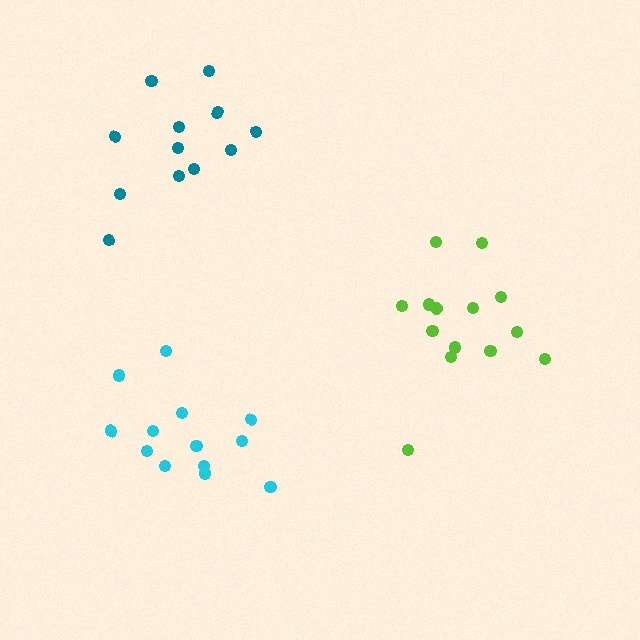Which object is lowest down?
The cyan cluster is bottommost.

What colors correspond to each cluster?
The clusters are colored: lime, cyan, teal.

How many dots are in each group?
Group 1: 14 dots, Group 2: 13 dots, Group 3: 12 dots (39 total).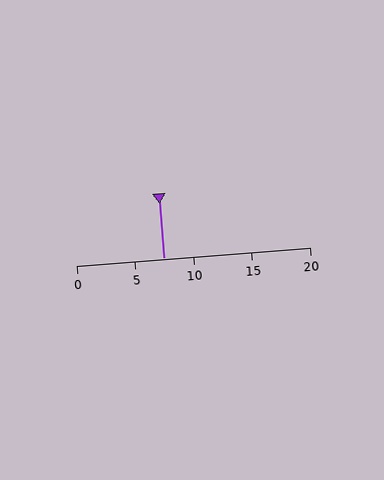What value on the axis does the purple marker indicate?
The marker indicates approximately 7.5.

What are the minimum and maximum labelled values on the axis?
The axis runs from 0 to 20.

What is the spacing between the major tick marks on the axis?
The major ticks are spaced 5 apart.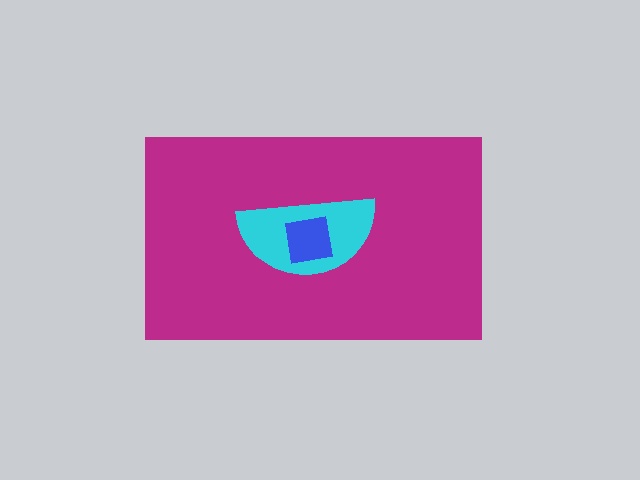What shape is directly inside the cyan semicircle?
The blue square.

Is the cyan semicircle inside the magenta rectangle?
Yes.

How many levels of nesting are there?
3.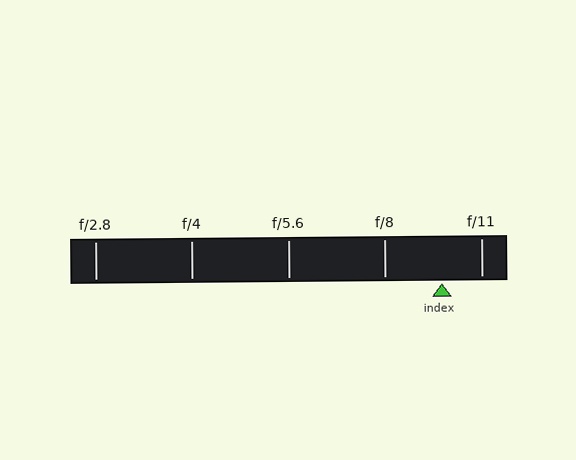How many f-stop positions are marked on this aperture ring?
There are 5 f-stop positions marked.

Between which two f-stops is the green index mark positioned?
The index mark is between f/8 and f/11.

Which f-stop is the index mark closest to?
The index mark is closest to f/11.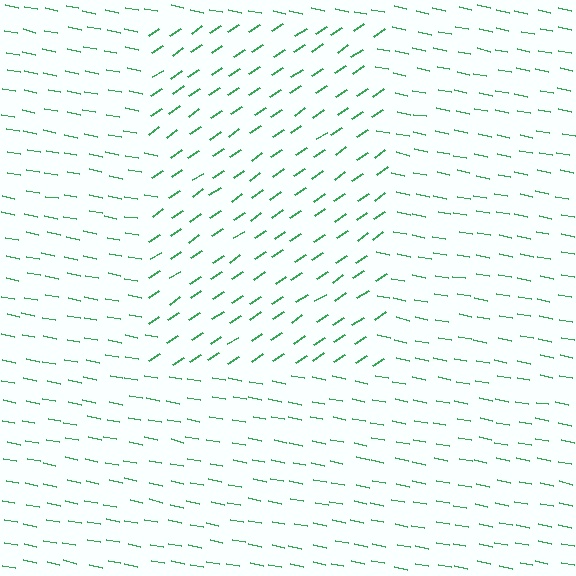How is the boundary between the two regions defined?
The boundary is defined purely by a change in line orientation (approximately 45 degrees difference). All lines are the same color and thickness.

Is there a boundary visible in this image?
Yes, there is a texture boundary formed by a change in line orientation.